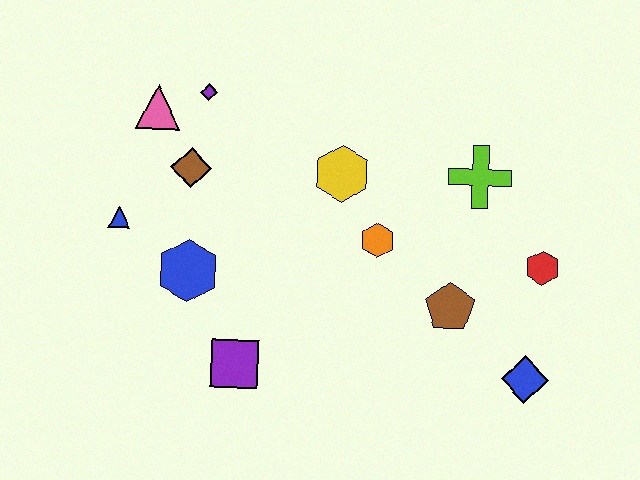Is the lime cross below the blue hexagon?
No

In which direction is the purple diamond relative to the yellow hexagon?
The purple diamond is to the left of the yellow hexagon.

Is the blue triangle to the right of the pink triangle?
No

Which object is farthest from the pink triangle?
The blue diamond is farthest from the pink triangle.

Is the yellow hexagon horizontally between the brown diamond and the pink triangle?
No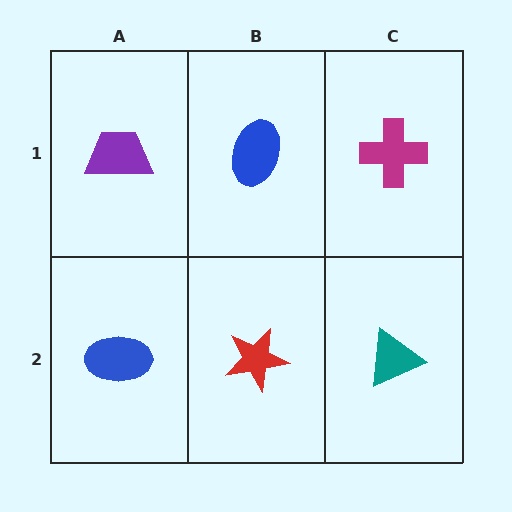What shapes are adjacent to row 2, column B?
A blue ellipse (row 1, column B), a blue ellipse (row 2, column A), a teal triangle (row 2, column C).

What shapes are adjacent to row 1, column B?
A red star (row 2, column B), a purple trapezoid (row 1, column A), a magenta cross (row 1, column C).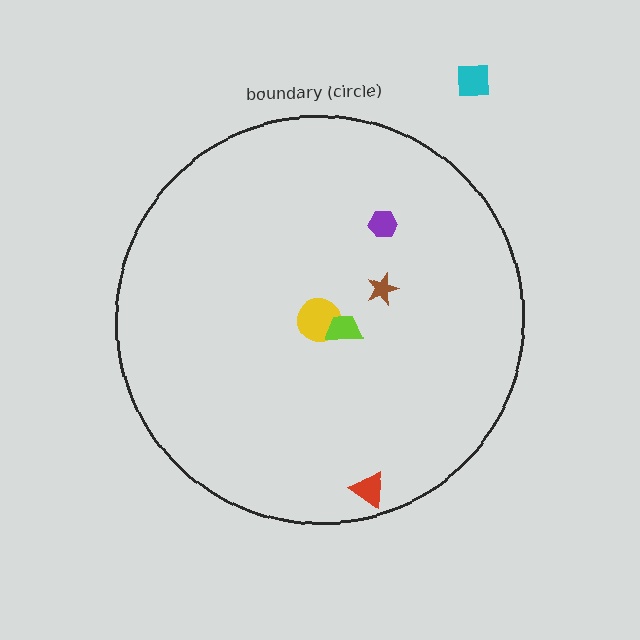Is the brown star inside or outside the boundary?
Inside.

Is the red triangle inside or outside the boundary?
Inside.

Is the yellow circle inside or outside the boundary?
Inside.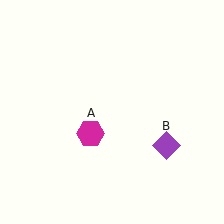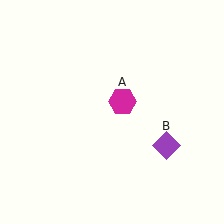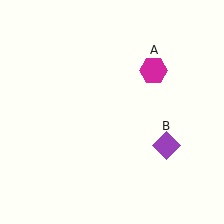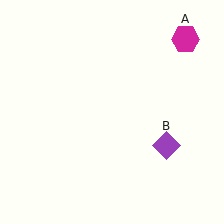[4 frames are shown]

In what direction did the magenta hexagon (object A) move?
The magenta hexagon (object A) moved up and to the right.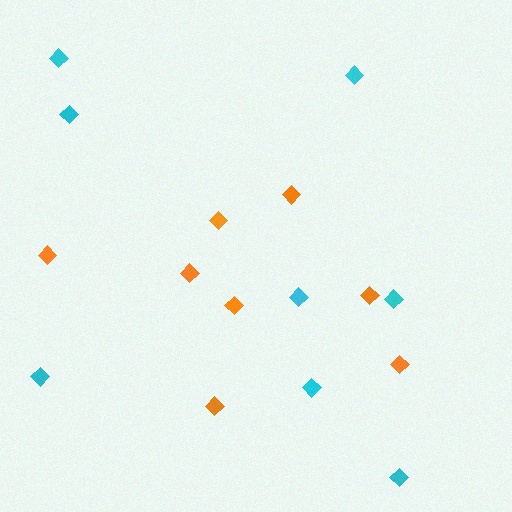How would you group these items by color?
There are 2 groups: one group of cyan diamonds (8) and one group of orange diamonds (8).